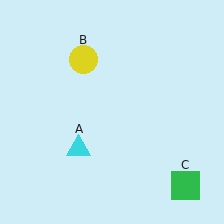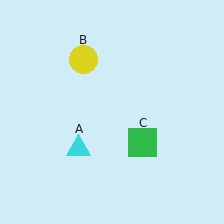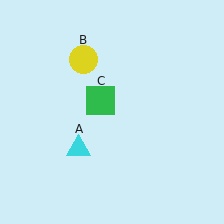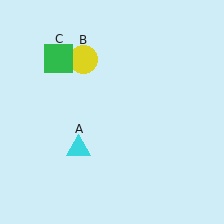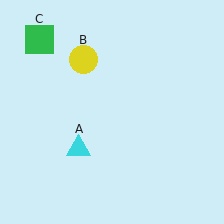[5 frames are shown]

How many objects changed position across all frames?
1 object changed position: green square (object C).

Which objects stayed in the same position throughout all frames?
Cyan triangle (object A) and yellow circle (object B) remained stationary.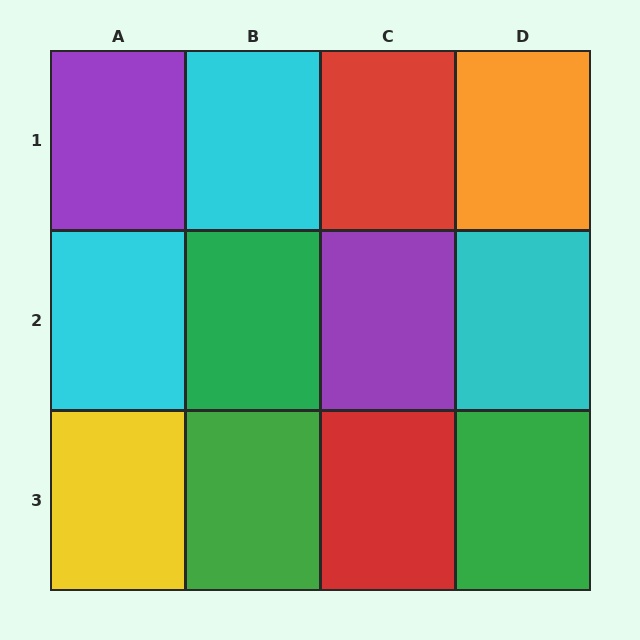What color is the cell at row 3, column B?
Green.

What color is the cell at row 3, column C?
Red.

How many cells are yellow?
1 cell is yellow.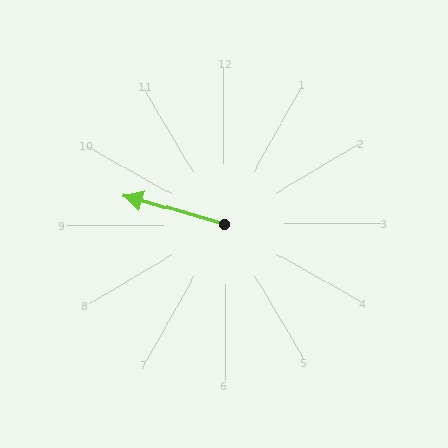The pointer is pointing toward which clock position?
Roughly 10 o'clock.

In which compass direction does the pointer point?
West.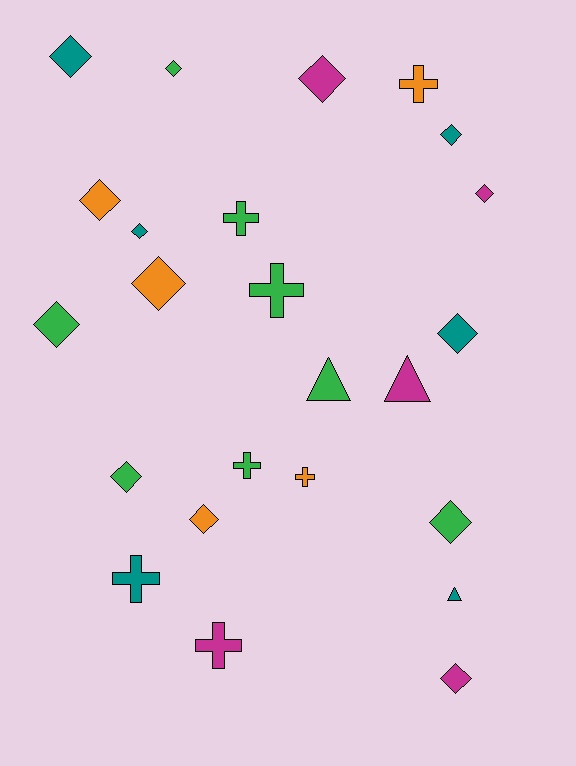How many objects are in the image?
There are 24 objects.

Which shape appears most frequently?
Diamond, with 14 objects.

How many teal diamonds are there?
There are 4 teal diamonds.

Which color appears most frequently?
Green, with 8 objects.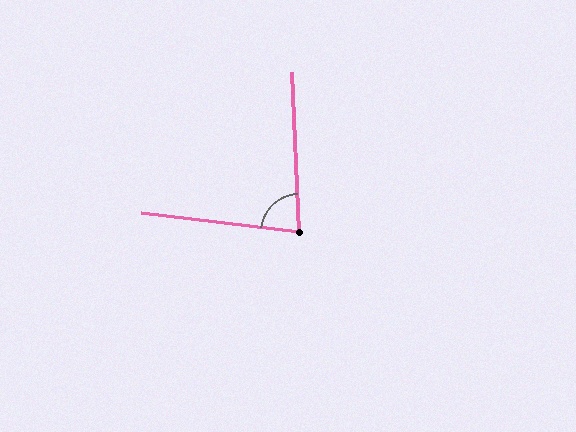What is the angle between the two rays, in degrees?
Approximately 81 degrees.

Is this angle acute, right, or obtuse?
It is acute.